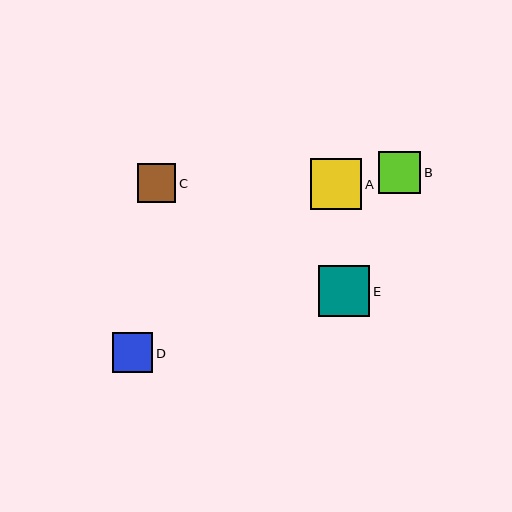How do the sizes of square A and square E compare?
Square A and square E are approximately the same size.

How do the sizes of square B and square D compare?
Square B and square D are approximately the same size.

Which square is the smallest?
Square C is the smallest with a size of approximately 38 pixels.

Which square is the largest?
Square A is the largest with a size of approximately 51 pixels.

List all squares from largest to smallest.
From largest to smallest: A, E, B, D, C.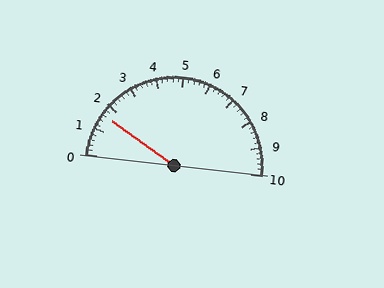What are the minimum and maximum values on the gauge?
The gauge ranges from 0 to 10.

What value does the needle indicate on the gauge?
The needle indicates approximately 1.6.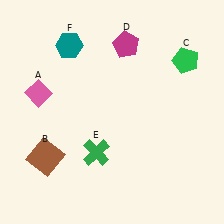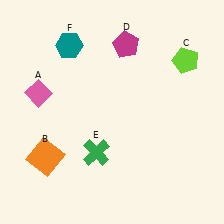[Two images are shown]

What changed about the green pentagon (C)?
In Image 1, C is green. In Image 2, it changed to lime.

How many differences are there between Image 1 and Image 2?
There are 2 differences between the two images.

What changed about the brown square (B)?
In Image 1, B is brown. In Image 2, it changed to orange.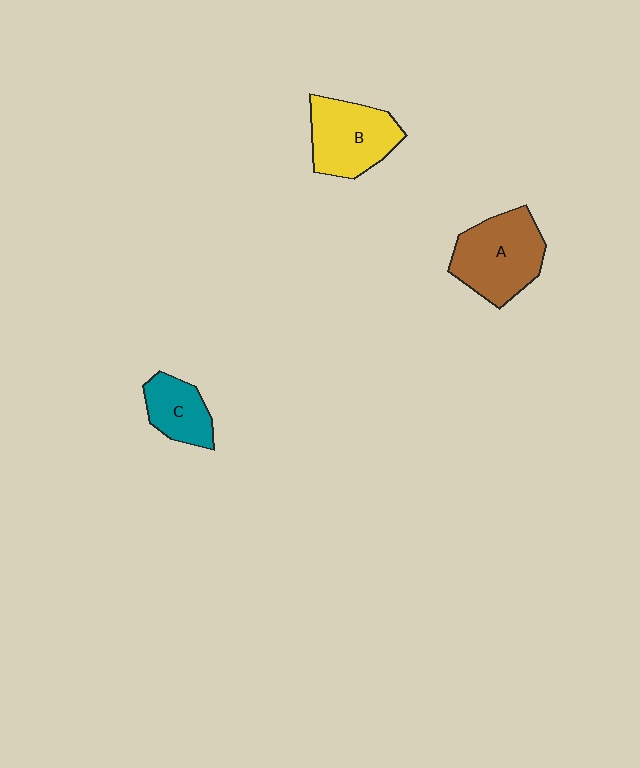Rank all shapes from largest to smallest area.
From largest to smallest: A (brown), B (yellow), C (teal).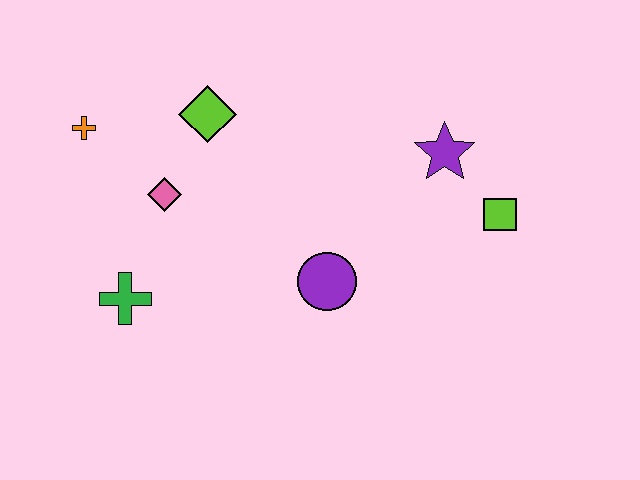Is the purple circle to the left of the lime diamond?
No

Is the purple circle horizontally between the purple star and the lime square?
No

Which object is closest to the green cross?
The pink diamond is closest to the green cross.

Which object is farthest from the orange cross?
The lime square is farthest from the orange cross.